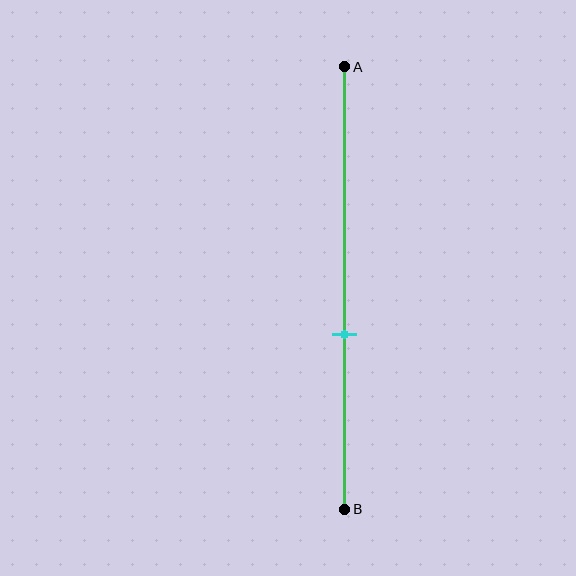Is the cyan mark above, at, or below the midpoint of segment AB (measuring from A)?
The cyan mark is below the midpoint of segment AB.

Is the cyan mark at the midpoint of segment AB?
No, the mark is at about 60% from A, not at the 50% midpoint.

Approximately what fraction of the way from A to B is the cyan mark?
The cyan mark is approximately 60% of the way from A to B.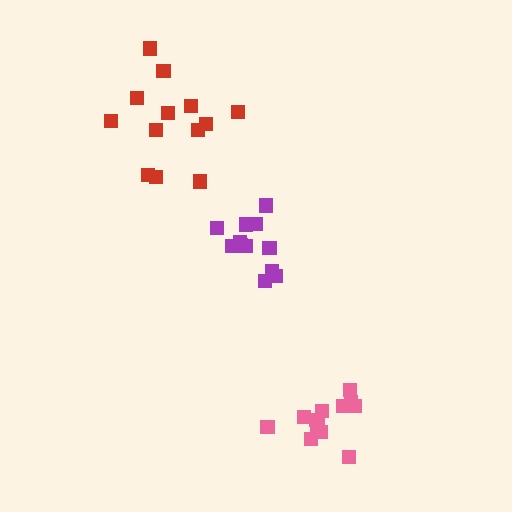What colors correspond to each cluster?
The clusters are colored: red, purple, pink.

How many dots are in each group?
Group 1: 13 dots, Group 2: 12 dots, Group 3: 12 dots (37 total).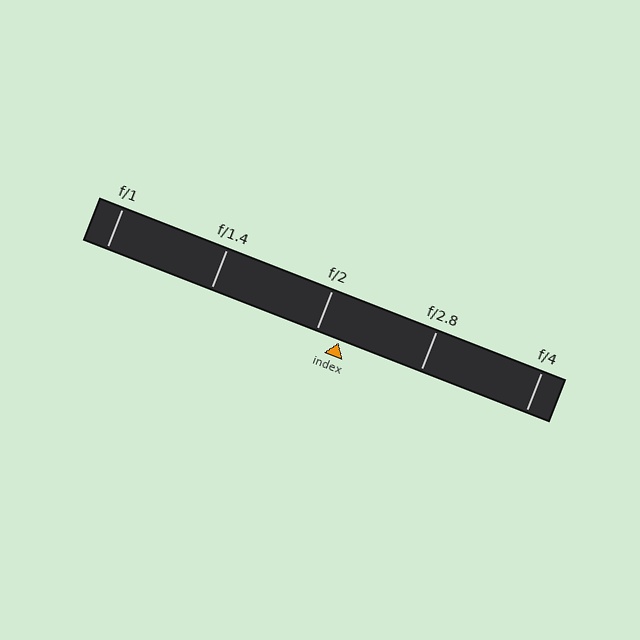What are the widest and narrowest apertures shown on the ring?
The widest aperture shown is f/1 and the narrowest is f/4.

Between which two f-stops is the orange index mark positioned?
The index mark is between f/2 and f/2.8.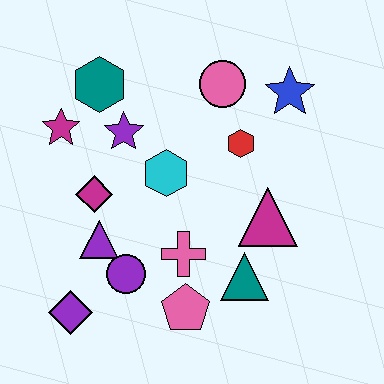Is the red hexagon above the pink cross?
Yes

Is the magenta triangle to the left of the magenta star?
No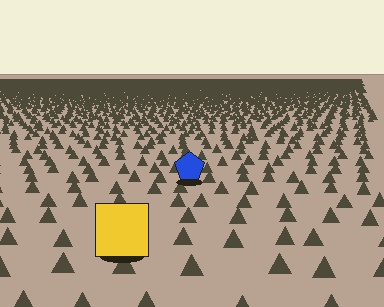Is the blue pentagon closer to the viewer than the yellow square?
No. The yellow square is closer — you can tell from the texture gradient: the ground texture is coarser near it.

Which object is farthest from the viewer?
The blue pentagon is farthest from the viewer. It appears smaller and the ground texture around it is denser.